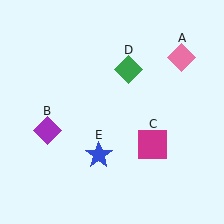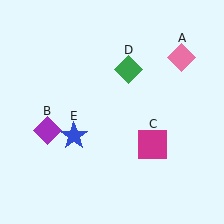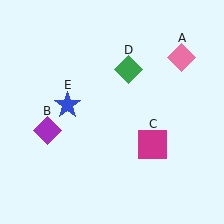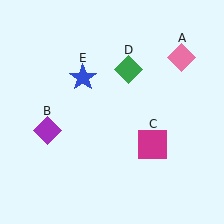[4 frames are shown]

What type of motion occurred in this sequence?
The blue star (object E) rotated clockwise around the center of the scene.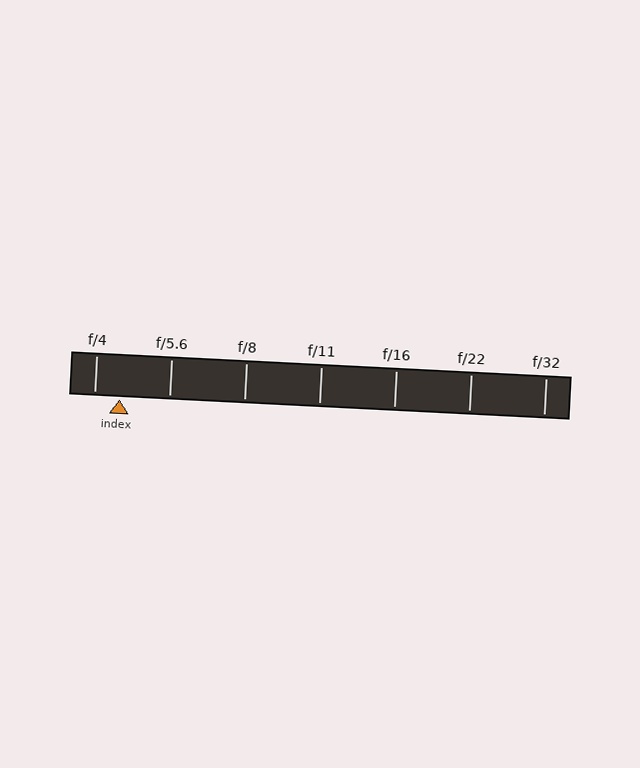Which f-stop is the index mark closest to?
The index mark is closest to f/4.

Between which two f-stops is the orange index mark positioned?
The index mark is between f/4 and f/5.6.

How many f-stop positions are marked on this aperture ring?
There are 7 f-stop positions marked.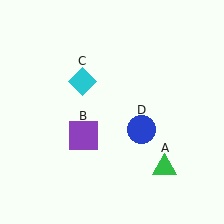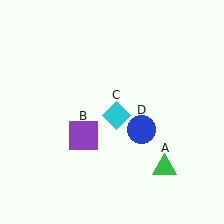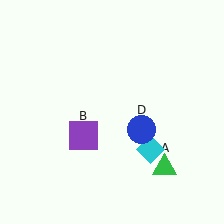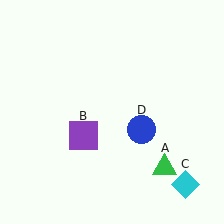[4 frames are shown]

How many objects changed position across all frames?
1 object changed position: cyan diamond (object C).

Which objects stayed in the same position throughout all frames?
Green triangle (object A) and purple square (object B) and blue circle (object D) remained stationary.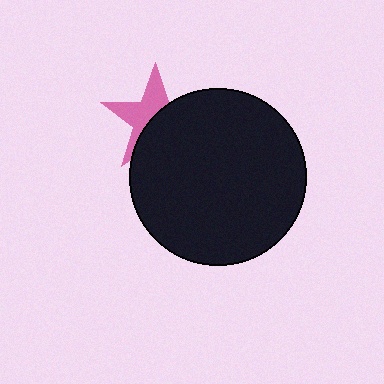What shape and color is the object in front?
The object in front is a black circle.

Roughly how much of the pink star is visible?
About half of it is visible (roughly 47%).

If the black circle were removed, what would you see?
You would see the complete pink star.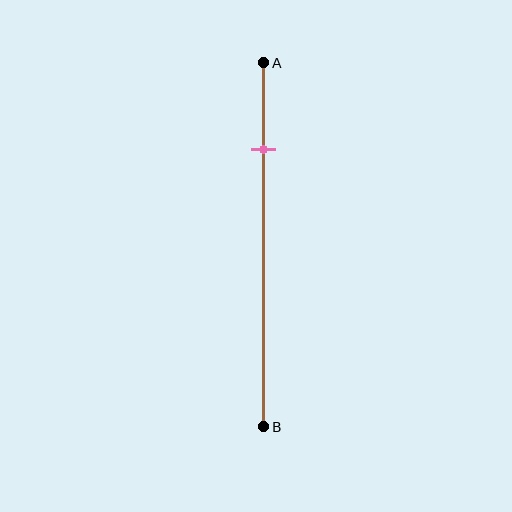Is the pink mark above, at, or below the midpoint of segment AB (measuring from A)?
The pink mark is above the midpoint of segment AB.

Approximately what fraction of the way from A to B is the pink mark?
The pink mark is approximately 25% of the way from A to B.